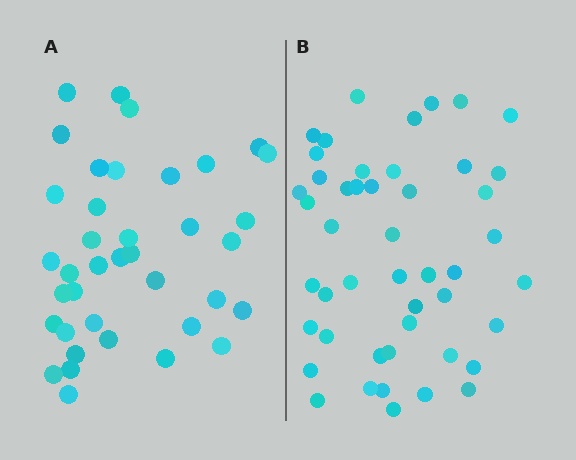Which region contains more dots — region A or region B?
Region B (the right region) has more dots.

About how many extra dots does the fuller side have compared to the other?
Region B has roughly 8 or so more dots than region A.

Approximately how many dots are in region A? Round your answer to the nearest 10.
About 40 dots. (The exact count is 38, which rounds to 40.)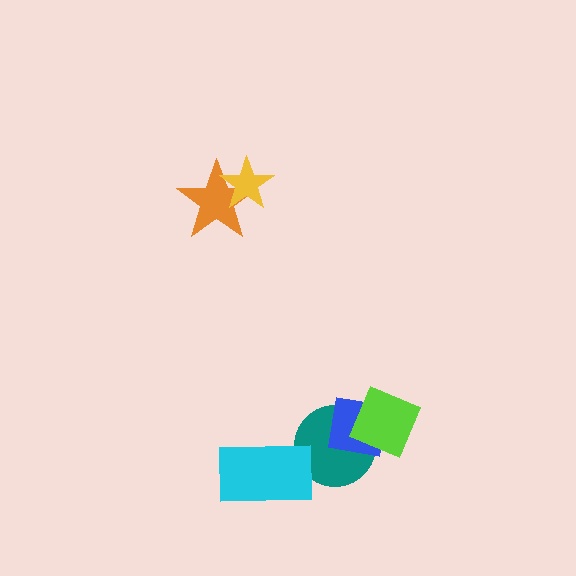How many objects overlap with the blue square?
2 objects overlap with the blue square.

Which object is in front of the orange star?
The yellow star is in front of the orange star.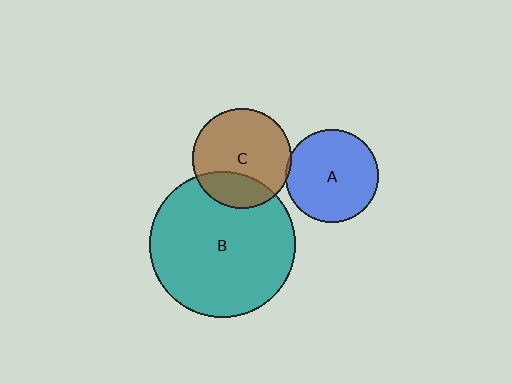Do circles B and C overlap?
Yes.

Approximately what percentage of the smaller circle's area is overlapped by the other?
Approximately 25%.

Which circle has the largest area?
Circle B (teal).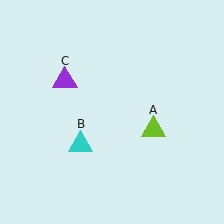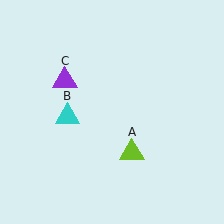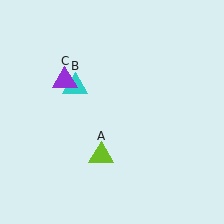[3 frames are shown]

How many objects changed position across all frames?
2 objects changed position: lime triangle (object A), cyan triangle (object B).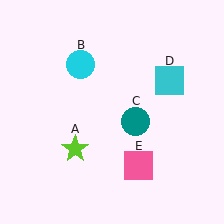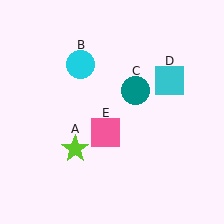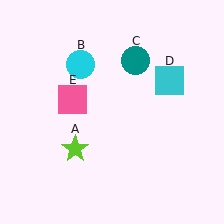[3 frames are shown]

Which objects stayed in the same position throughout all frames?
Lime star (object A) and cyan circle (object B) and cyan square (object D) remained stationary.